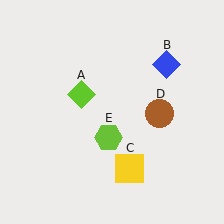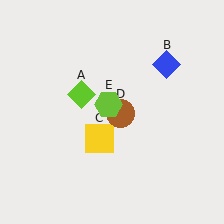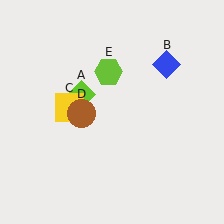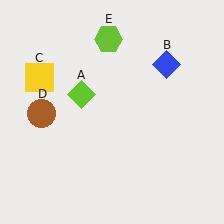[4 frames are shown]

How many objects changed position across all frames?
3 objects changed position: yellow square (object C), brown circle (object D), lime hexagon (object E).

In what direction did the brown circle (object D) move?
The brown circle (object D) moved left.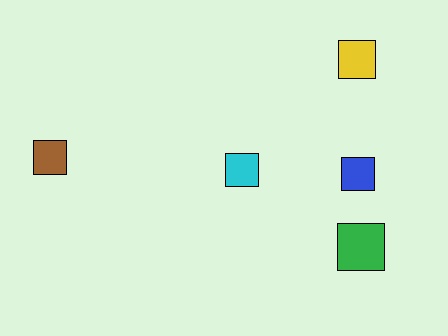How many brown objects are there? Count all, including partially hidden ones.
There is 1 brown object.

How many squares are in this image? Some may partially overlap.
There are 5 squares.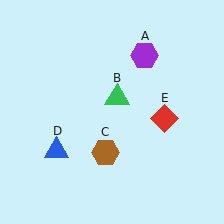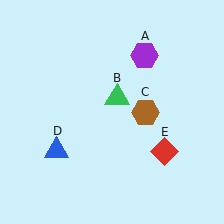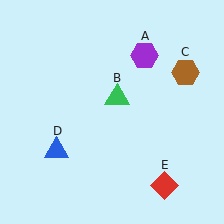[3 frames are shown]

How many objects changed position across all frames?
2 objects changed position: brown hexagon (object C), red diamond (object E).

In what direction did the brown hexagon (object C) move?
The brown hexagon (object C) moved up and to the right.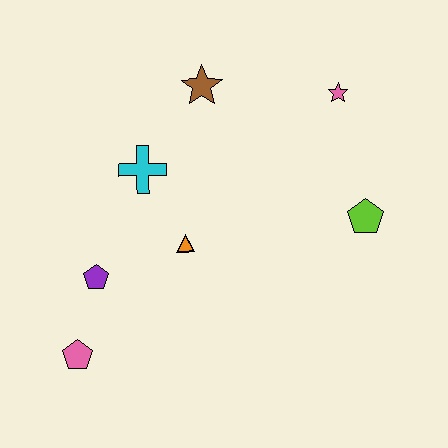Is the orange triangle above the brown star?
No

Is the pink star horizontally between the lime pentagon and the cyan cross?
Yes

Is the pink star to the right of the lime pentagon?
No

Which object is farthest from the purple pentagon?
The pink star is farthest from the purple pentagon.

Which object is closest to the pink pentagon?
The purple pentagon is closest to the pink pentagon.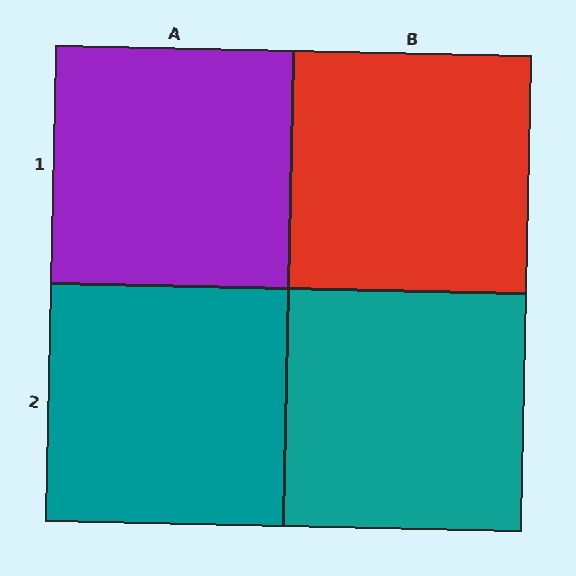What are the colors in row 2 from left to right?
Teal, teal.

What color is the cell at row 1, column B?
Red.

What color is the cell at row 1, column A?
Purple.